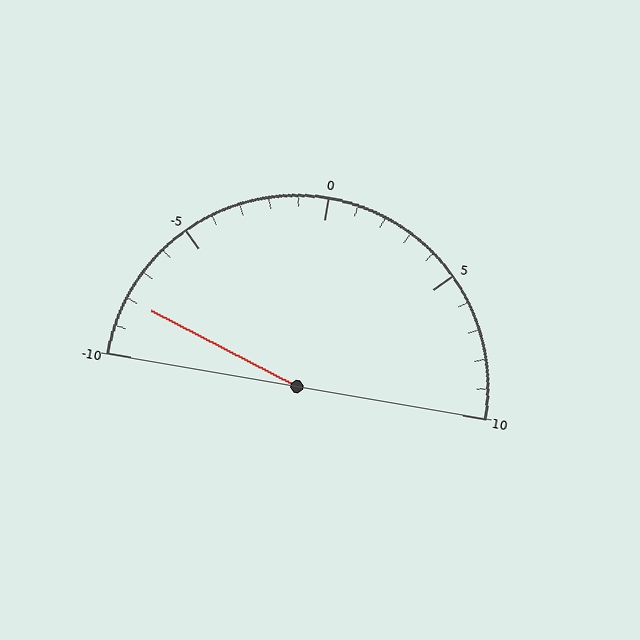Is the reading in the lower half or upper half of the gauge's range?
The reading is in the lower half of the range (-10 to 10).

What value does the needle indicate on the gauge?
The needle indicates approximately -8.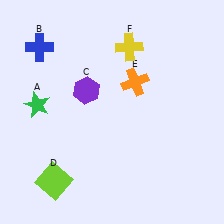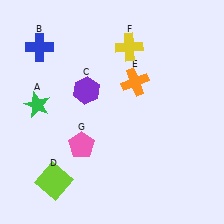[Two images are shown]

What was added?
A pink pentagon (G) was added in Image 2.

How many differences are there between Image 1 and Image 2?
There is 1 difference between the two images.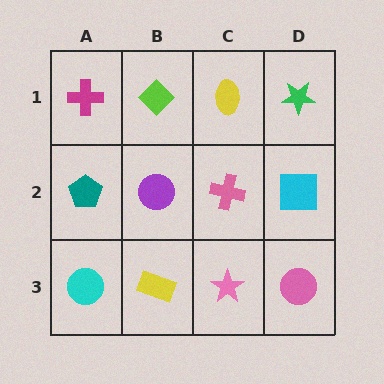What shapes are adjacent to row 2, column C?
A yellow ellipse (row 1, column C), a pink star (row 3, column C), a purple circle (row 2, column B), a cyan square (row 2, column D).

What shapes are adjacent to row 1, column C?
A pink cross (row 2, column C), a lime diamond (row 1, column B), a green star (row 1, column D).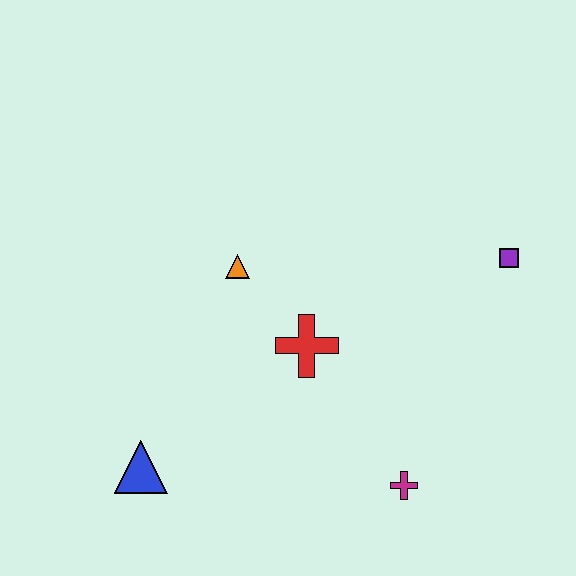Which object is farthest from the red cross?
The purple square is farthest from the red cross.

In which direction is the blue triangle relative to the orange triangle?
The blue triangle is below the orange triangle.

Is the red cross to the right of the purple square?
No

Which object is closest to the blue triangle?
The red cross is closest to the blue triangle.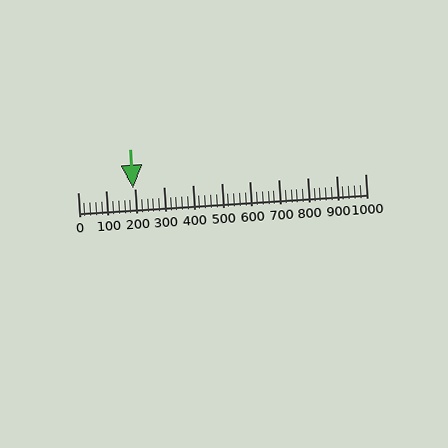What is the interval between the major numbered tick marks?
The major tick marks are spaced 100 units apart.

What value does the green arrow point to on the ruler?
The green arrow points to approximately 194.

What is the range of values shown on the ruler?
The ruler shows values from 0 to 1000.